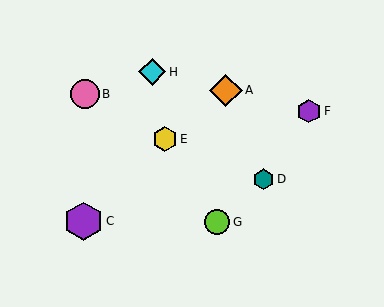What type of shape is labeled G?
Shape G is a lime circle.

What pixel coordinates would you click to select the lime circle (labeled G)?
Click at (217, 222) to select the lime circle G.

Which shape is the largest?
The purple hexagon (labeled C) is the largest.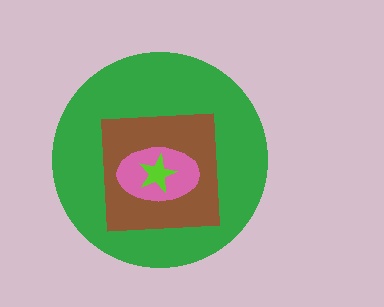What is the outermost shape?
The green circle.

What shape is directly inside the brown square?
The pink ellipse.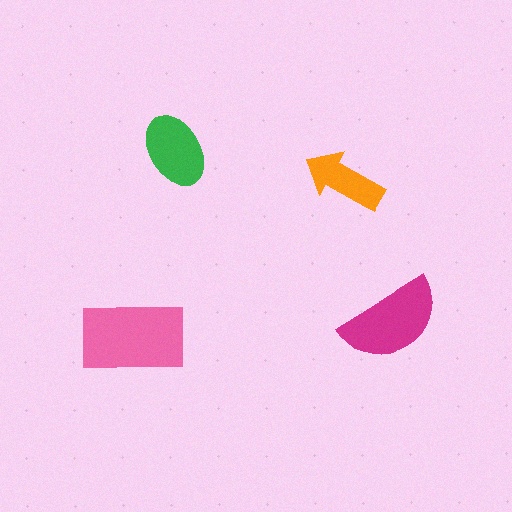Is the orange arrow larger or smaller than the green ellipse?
Smaller.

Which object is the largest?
The pink rectangle.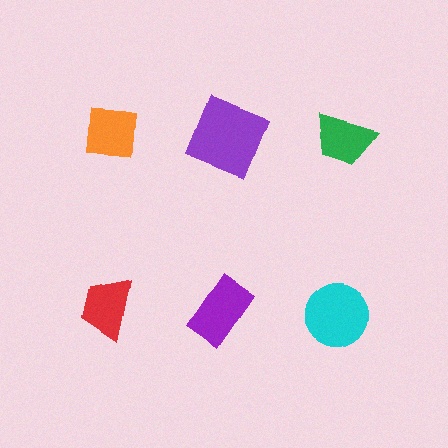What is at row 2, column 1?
A red trapezoid.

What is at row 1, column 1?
An orange square.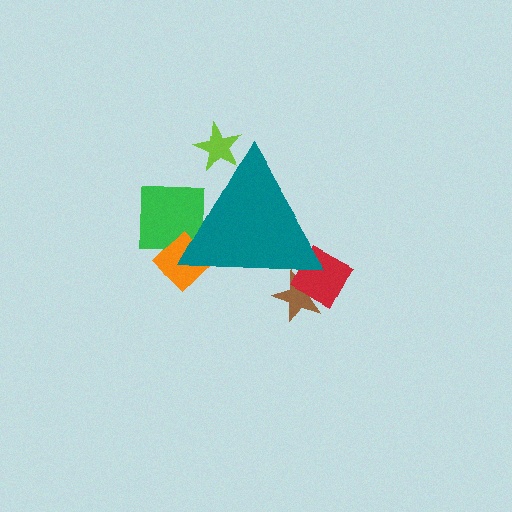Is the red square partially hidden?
Yes, the red square is partially hidden behind the teal triangle.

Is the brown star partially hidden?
Yes, the brown star is partially hidden behind the teal triangle.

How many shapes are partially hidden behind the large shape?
5 shapes are partially hidden.